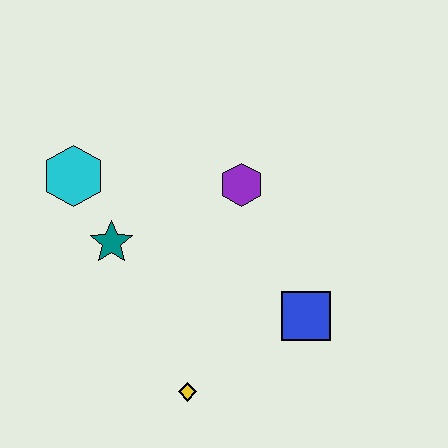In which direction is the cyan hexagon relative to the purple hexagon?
The cyan hexagon is to the left of the purple hexagon.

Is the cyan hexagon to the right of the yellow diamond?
No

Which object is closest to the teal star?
The cyan hexagon is closest to the teal star.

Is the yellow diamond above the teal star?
No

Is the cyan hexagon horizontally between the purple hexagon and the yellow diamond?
No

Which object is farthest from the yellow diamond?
The cyan hexagon is farthest from the yellow diamond.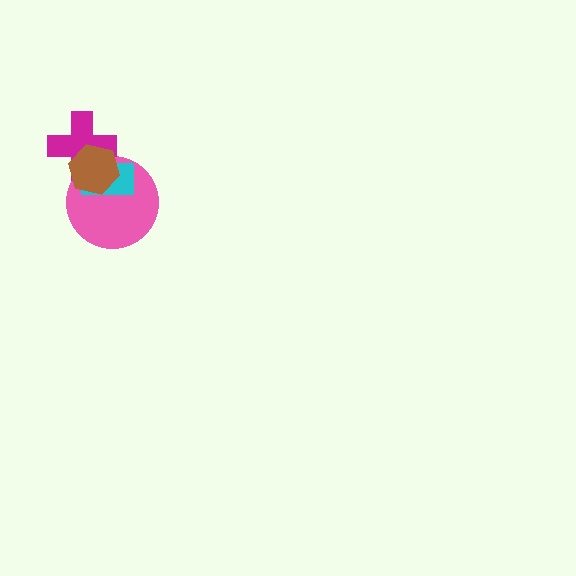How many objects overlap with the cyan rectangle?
3 objects overlap with the cyan rectangle.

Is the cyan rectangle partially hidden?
Yes, it is partially covered by another shape.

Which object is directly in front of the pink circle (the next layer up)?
The cyan rectangle is directly in front of the pink circle.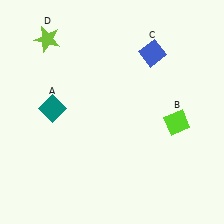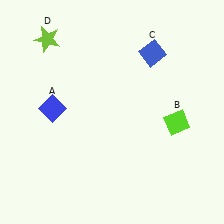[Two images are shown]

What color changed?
The diamond (A) changed from teal in Image 1 to blue in Image 2.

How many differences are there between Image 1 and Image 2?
There is 1 difference between the two images.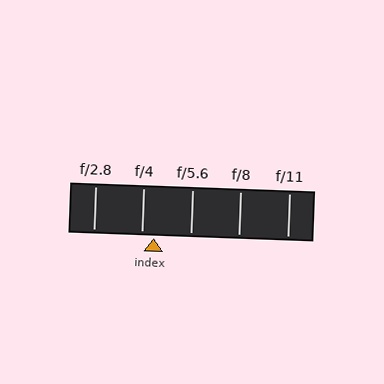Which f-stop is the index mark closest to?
The index mark is closest to f/4.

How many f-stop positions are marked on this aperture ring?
There are 5 f-stop positions marked.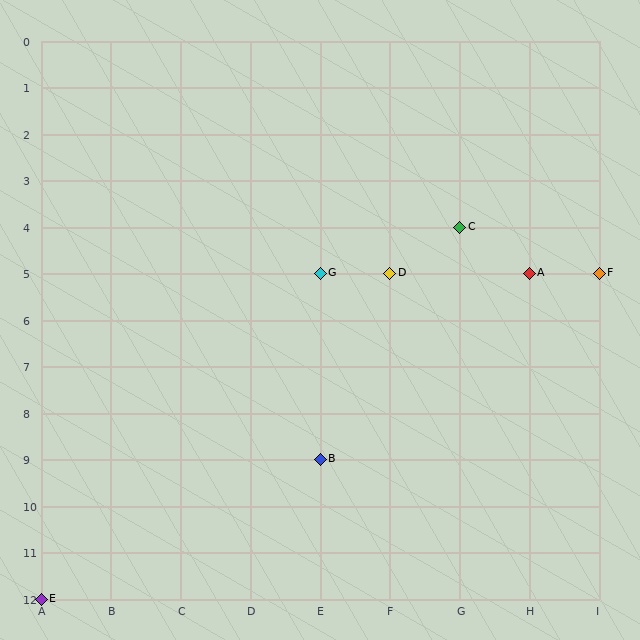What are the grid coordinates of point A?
Point A is at grid coordinates (H, 5).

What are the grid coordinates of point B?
Point B is at grid coordinates (E, 9).